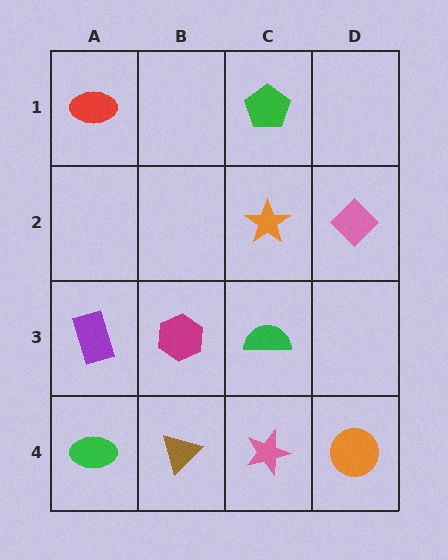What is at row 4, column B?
A brown triangle.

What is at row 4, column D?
An orange circle.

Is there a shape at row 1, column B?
No, that cell is empty.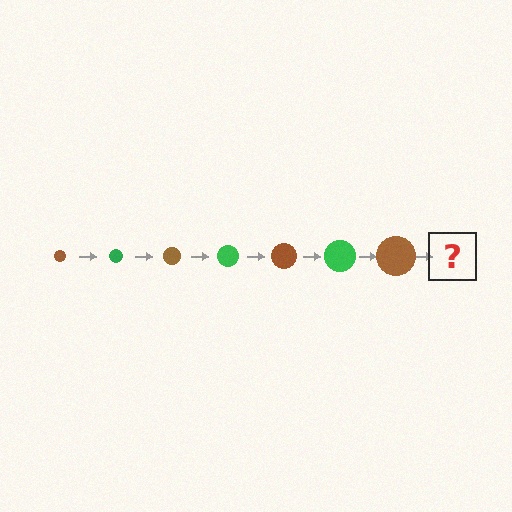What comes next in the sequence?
The next element should be a green circle, larger than the previous one.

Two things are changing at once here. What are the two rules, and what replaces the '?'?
The two rules are that the circle grows larger each step and the color cycles through brown and green. The '?' should be a green circle, larger than the previous one.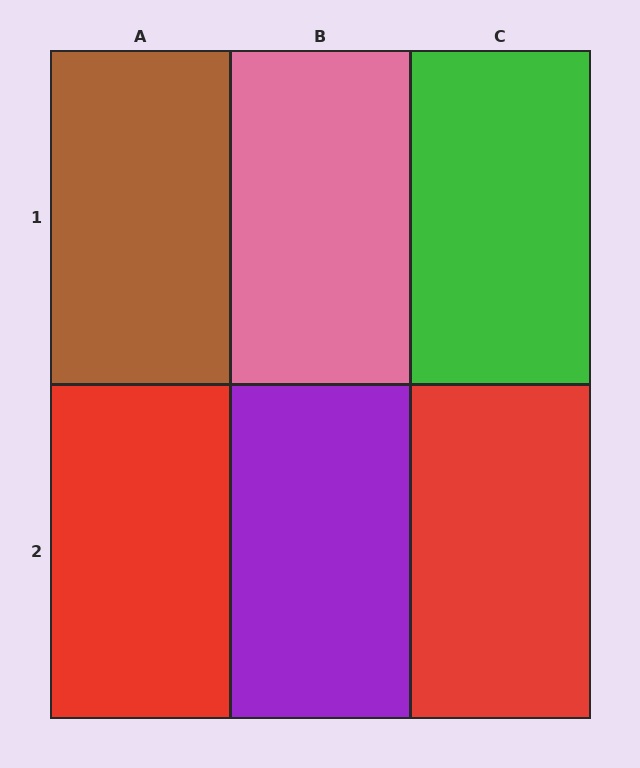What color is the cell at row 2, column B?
Purple.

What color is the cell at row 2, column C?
Red.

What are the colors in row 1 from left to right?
Brown, pink, green.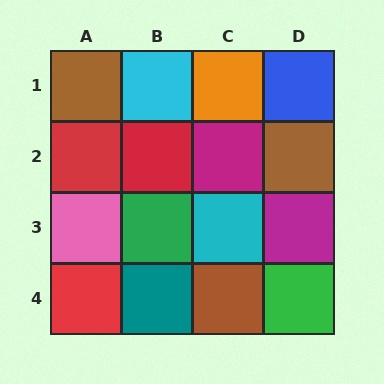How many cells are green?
2 cells are green.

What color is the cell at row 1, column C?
Orange.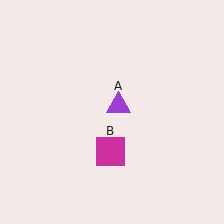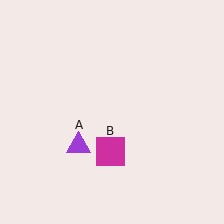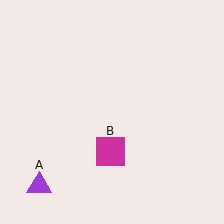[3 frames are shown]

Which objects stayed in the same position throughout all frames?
Magenta square (object B) remained stationary.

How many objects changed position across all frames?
1 object changed position: purple triangle (object A).